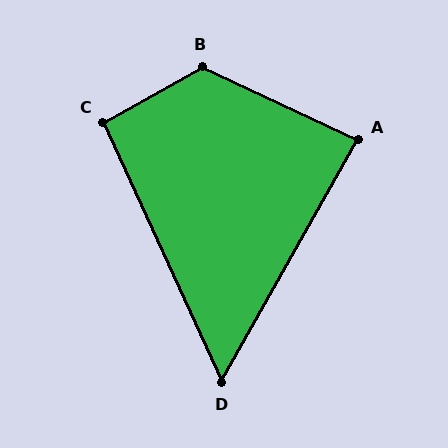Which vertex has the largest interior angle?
B, at approximately 126 degrees.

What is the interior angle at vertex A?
Approximately 86 degrees (approximately right).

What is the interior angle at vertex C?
Approximately 94 degrees (approximately right).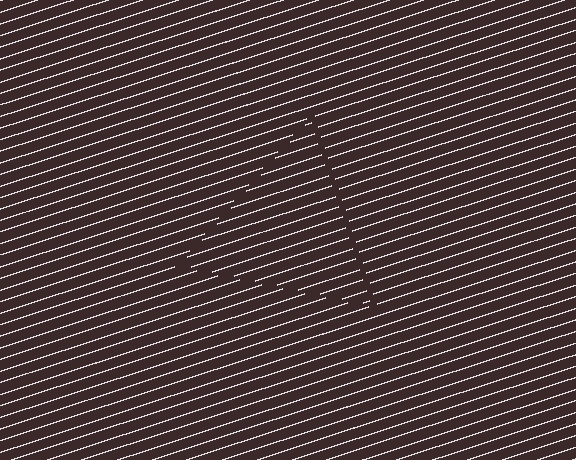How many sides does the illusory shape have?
3 sides — the line-ends trace a triangle.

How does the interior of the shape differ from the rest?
The interior of the shape contains the same grating, shifted by half a period — the contour is defined by the phase discontinuity where line-ends from the inner and outer gratings abut.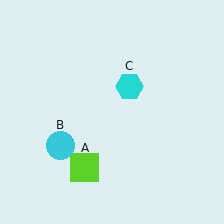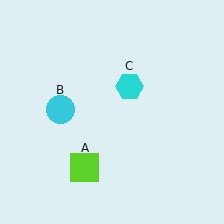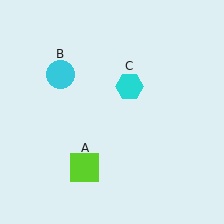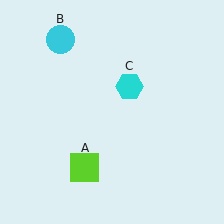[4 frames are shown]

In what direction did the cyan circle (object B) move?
The cyan circle (object B) moved up.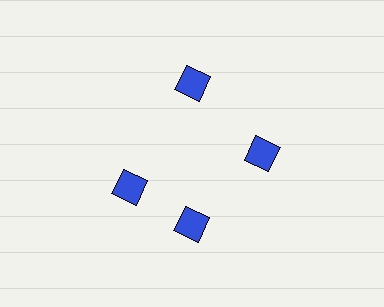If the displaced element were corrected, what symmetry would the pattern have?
It would have 4-fold rotational symmetry — the pattern would map onto itself every 90 degrees.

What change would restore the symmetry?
The symmetry would be restored by rotating it back into even spacing with its neighbors so that all 4 squares sit at equal angles and equal distance from the center.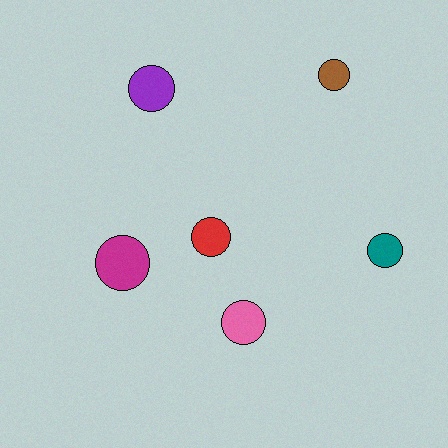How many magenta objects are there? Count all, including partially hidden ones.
There is 1 magenta object.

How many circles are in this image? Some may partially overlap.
There are 6 circles.